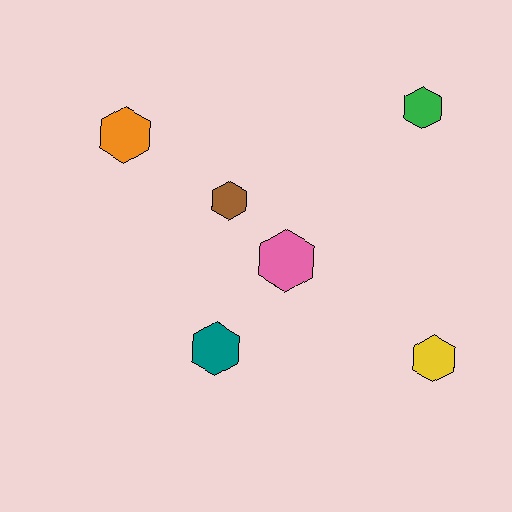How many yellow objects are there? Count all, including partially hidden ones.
There is 1 yellow object.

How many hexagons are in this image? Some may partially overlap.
There are 6 hexagons.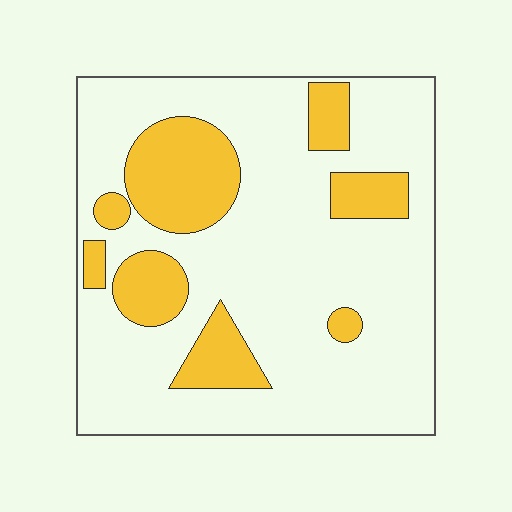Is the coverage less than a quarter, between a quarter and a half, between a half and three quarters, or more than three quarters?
Less than a quarter.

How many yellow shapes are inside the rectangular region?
8.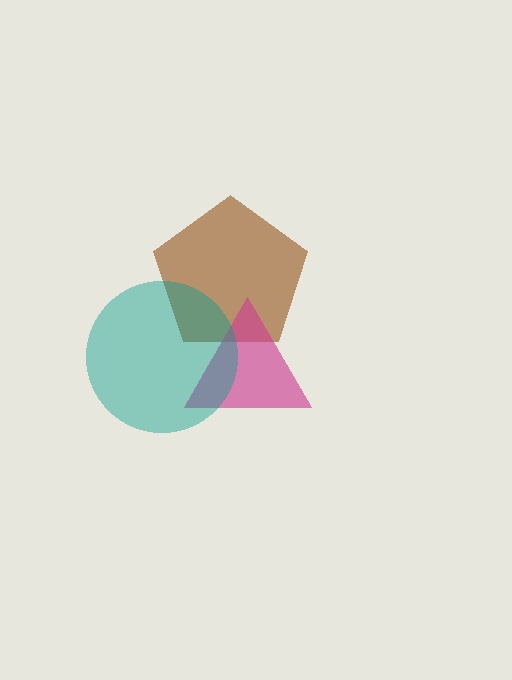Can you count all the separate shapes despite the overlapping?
Yes, there are 3 separate shapes.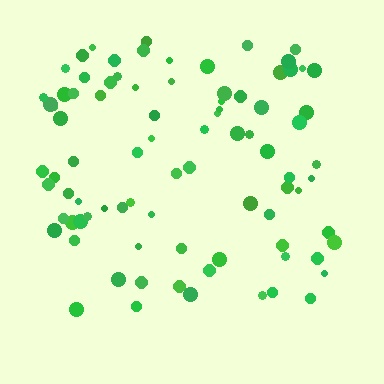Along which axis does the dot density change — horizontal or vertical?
Vertical.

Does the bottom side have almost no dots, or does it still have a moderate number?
Still a moderate number, just noticeably fewer than the top.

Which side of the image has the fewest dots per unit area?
The bottom.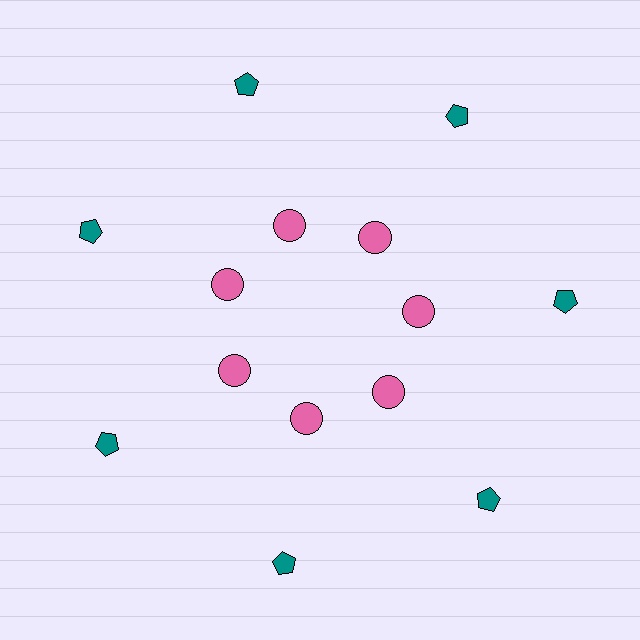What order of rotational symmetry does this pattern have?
This pattern has 7-fold rotational symmetry.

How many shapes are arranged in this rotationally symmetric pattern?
There are 14 shapes, arranged in 7 groups of 2.